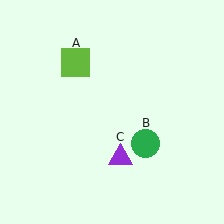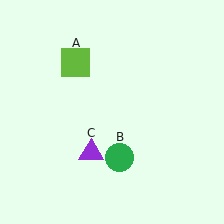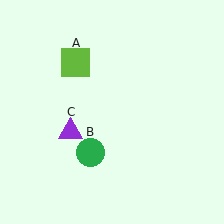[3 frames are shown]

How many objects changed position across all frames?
2 objects changed position: green circle (object B), purple triangle (object C).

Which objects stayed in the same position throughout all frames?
Lime square (object A) remained stationary.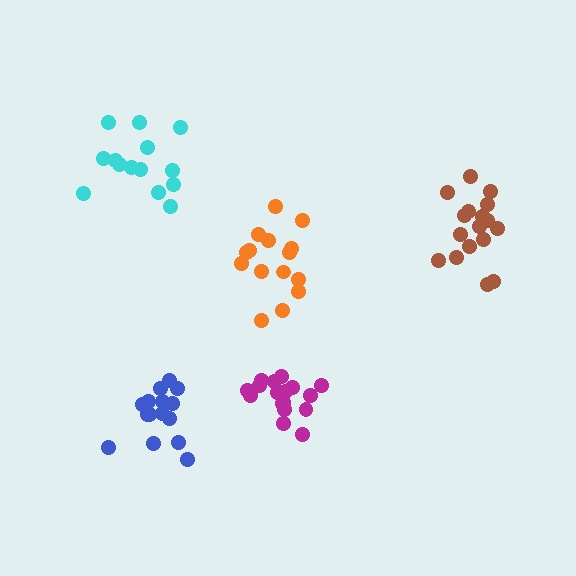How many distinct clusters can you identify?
There are 5 distinct clusters.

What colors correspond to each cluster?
The clusters are colored: cyan, magenta, blue, orange, brown.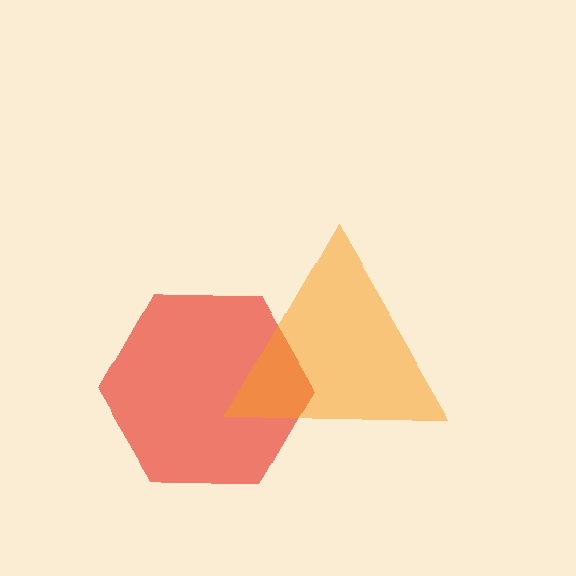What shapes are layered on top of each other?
The layered shapes are: a red hexagon, an orange triangle.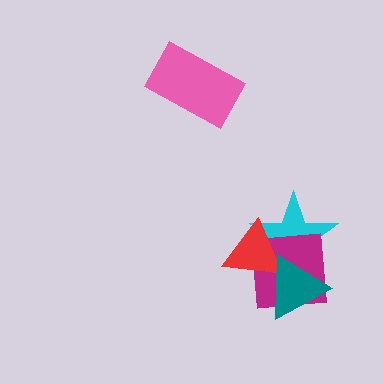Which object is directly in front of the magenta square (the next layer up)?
The red triangle is directly in front of the magenta square.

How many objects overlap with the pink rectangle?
0 objects overlap with the pink rectangle.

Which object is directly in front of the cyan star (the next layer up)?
The magenta square is directly in front of the cyan star.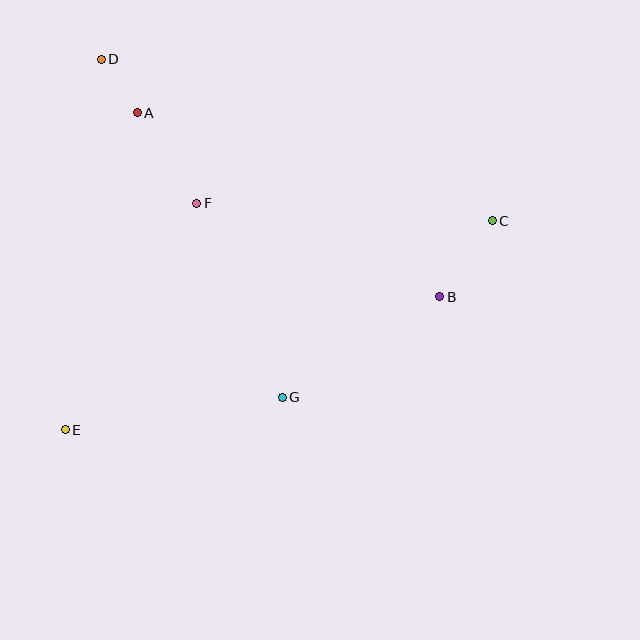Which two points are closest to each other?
Points A and D are closest to each other.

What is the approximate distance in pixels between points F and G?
The distance between F and G is approximately 212 pixels.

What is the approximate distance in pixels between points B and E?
The distance between B and E is approximately 397 pixels.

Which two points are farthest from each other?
Points C and E are farthest from each other.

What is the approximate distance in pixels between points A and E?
The distance between A and E is approximately 325 pixels.